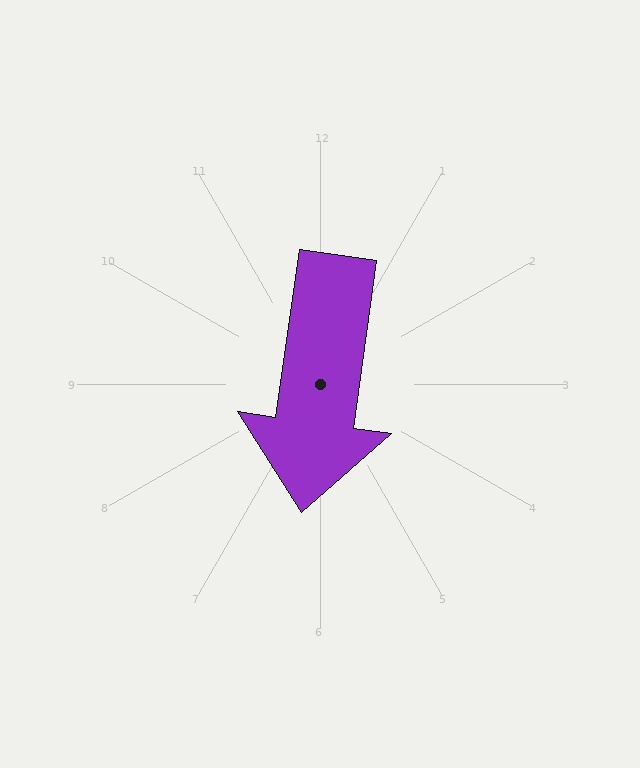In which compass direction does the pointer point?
South.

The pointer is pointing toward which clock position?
Roughly 6 o'clock.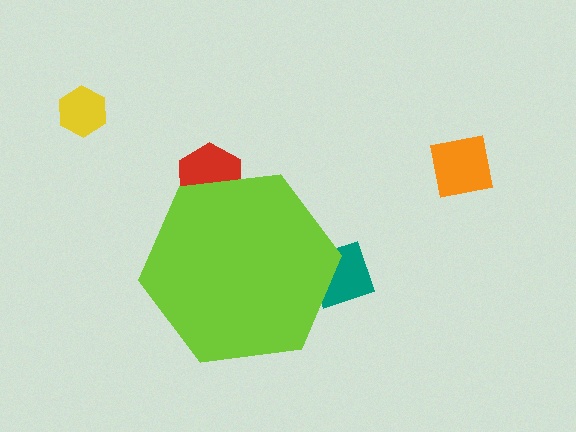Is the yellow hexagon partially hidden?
No, the yellow hexagon is fully visible.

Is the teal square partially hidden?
Yes, the teal square is partially hidden behind the lime hexagon.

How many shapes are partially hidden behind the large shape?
2 shapes are partially hidden.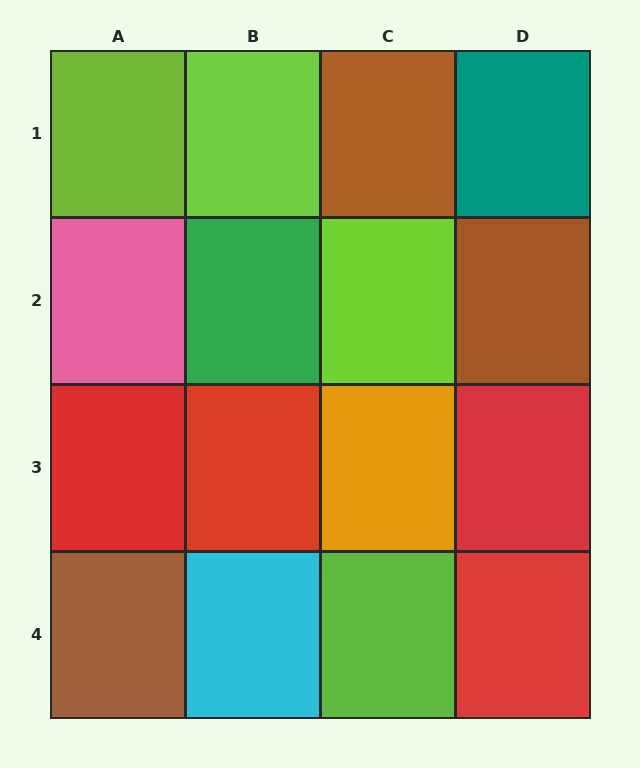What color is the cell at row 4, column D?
Red.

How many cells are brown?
3 cells are brown.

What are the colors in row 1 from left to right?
Lime, lime, brown, teal.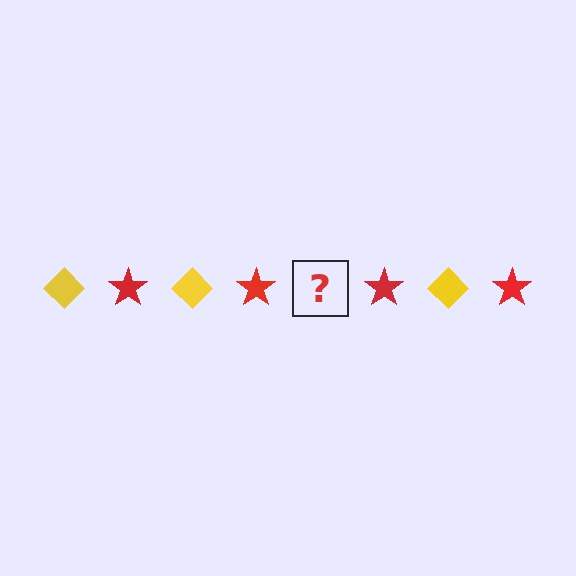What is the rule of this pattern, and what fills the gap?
The rule is that the pattern alternates between yellow diamond and red star. The gap should be filled with a yellow diamond.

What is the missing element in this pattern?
The missing element is a yellow diamond.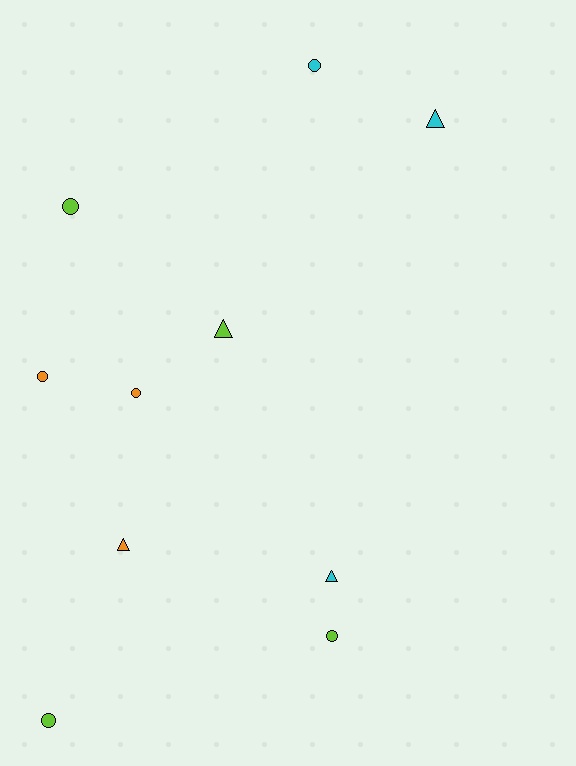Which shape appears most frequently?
Circle, with 6 objects.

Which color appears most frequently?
Lime, with 4 objects.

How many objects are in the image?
There are 10 objects.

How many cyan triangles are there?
There are 2 cyan triangles.